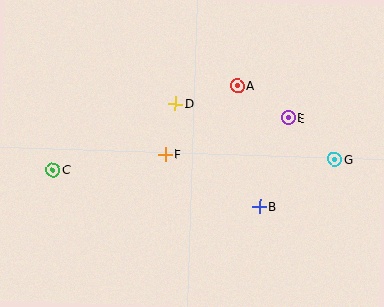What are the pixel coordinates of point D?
Point D is at (175, 104).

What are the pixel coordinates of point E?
Point E is at (288, 118).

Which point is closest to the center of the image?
Point F at (165, 155) is closest to the center.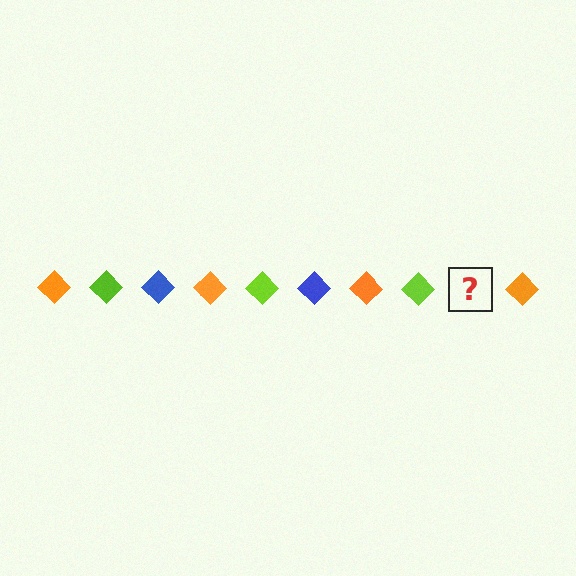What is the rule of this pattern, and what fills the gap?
The rule is that the pattern cycles through orange, lime, blue diamonds. The gap should be filled with a blue diamond.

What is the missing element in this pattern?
The missing element is a blue diamond.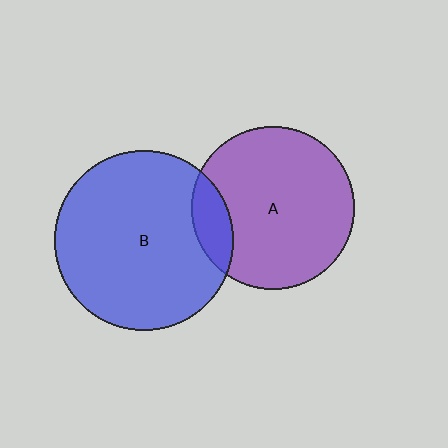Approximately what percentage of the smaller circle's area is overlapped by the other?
Approximately 15%.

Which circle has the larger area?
Circle B (blue).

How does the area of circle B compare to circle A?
Approximately 1.2 times.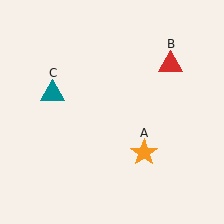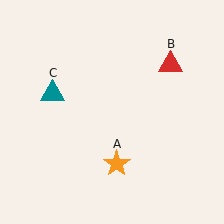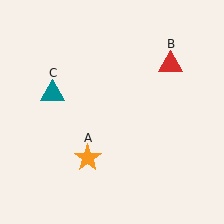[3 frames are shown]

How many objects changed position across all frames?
1 object changed position: orange star (object A).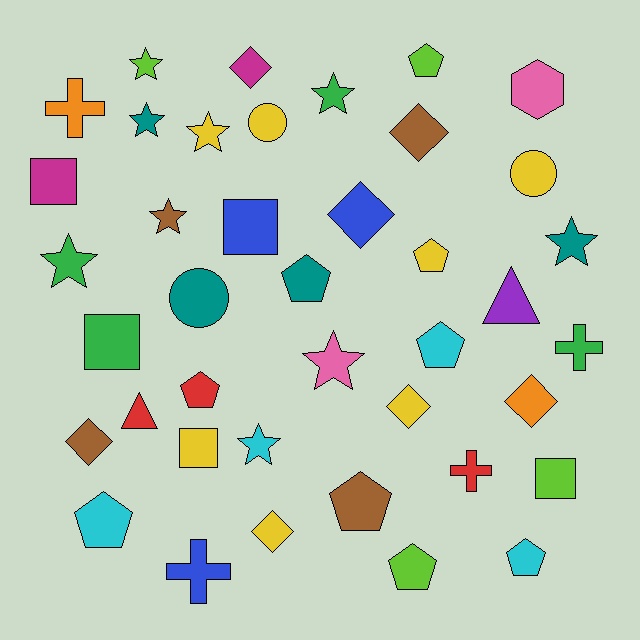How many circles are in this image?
There are 3 circles.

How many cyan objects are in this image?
There are 4 cyan objects.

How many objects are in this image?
There are 40 objects.